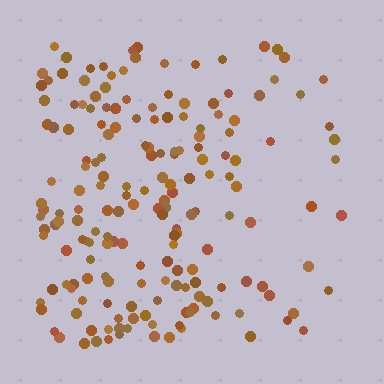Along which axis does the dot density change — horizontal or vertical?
Horizontal.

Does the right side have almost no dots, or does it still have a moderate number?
Still a moderate number, just noticeably fewer than the left.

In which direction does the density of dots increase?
From right to left, with the left side densest.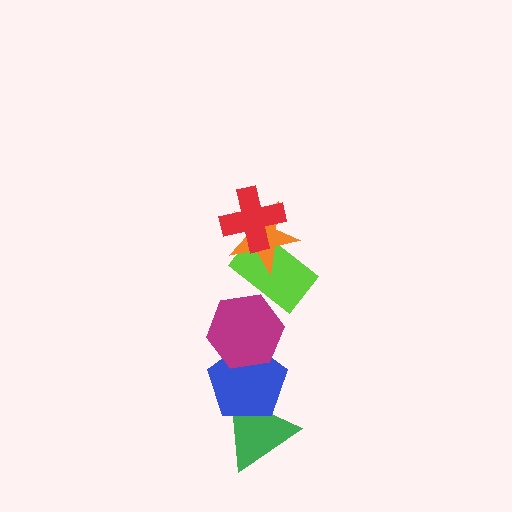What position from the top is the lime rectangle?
The lime rectangle is 3rd from the top.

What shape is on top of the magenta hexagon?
The lime rectangle is on top of the magenta hexagon.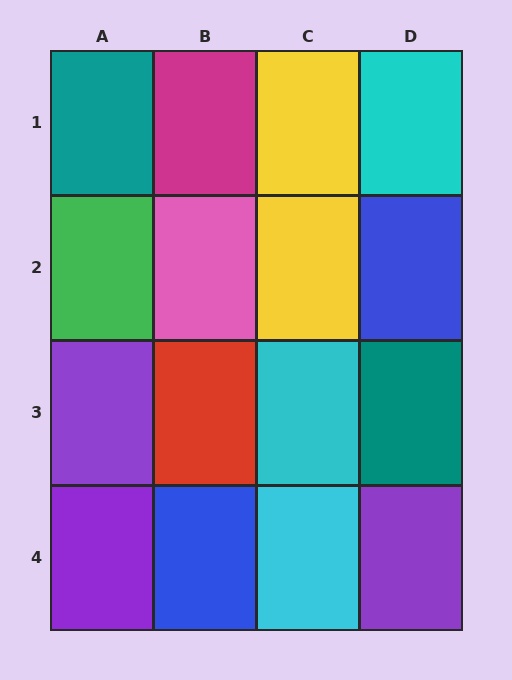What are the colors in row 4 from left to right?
Purple, blue, cyan, purple.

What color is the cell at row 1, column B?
Magenta.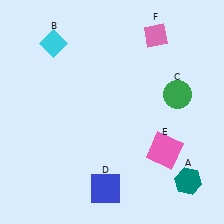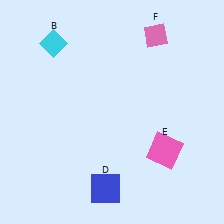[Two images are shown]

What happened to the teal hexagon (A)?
The teal hexagon (A) was removed in Image 2. It was in the bottom-right area of Image 1.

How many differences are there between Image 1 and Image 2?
There are 2 differences between the two images.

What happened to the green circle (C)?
The green circle (C) was removed in Image 2. It was in the top-right area of Image 1.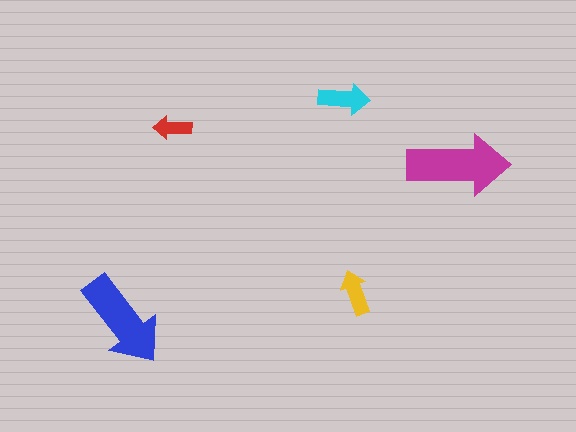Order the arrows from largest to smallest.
the magenta one, the blue one, the cyan one, the yellow one, the red one.